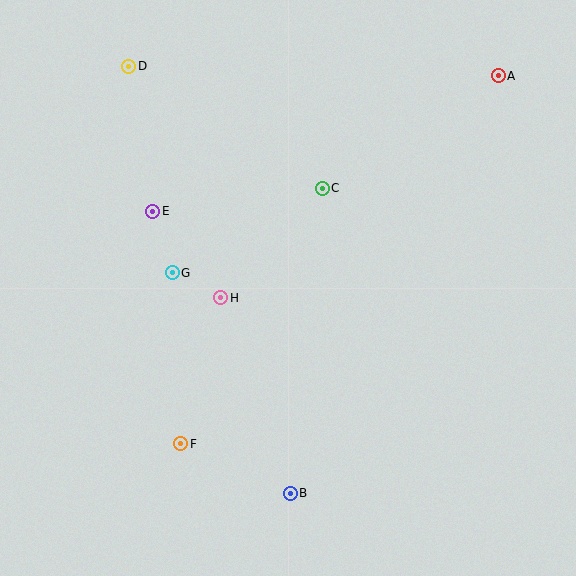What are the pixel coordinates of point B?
Point B is at (290, 493).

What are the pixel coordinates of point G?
Point G is at (172, 273).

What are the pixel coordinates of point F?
Point F is at (181, 444).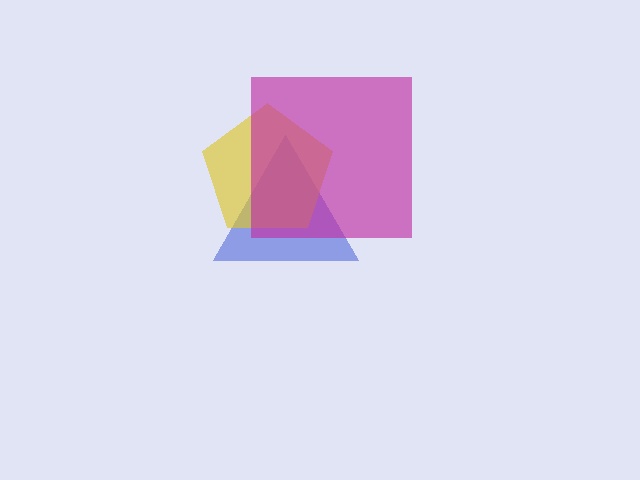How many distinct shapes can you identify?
There are 3 distinct shapes: a blue triangle, a yellow pentagon, a magenta square.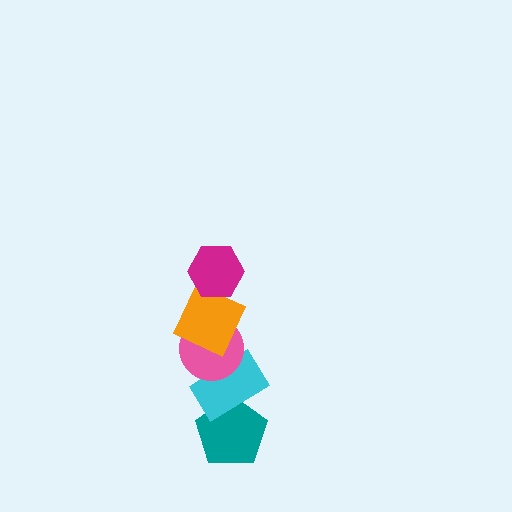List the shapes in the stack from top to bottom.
From top to bottom: the magenta hexagon, the orange square, the pink circle, the cyan rectangle, the teal pentagon.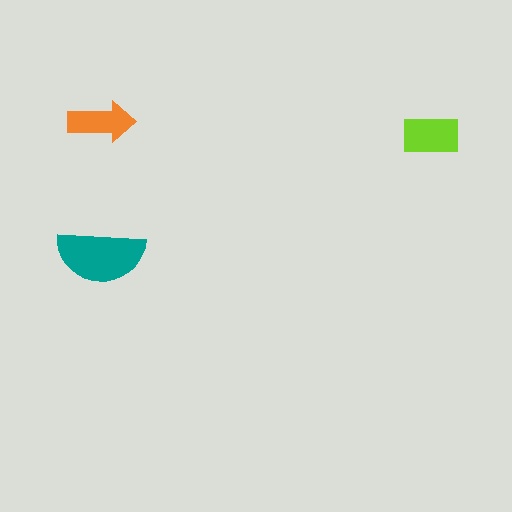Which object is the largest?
The teal semicircle.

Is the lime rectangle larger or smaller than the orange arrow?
Larger.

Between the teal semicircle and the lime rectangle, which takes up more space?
The teal semicircle.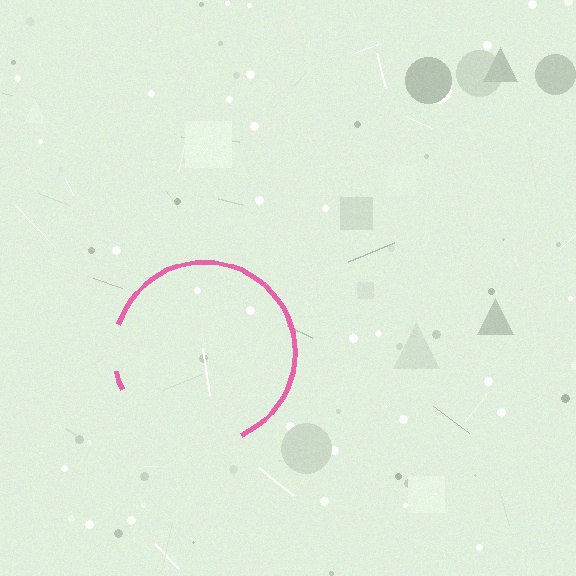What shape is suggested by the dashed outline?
The dashed outline suggests a circle.